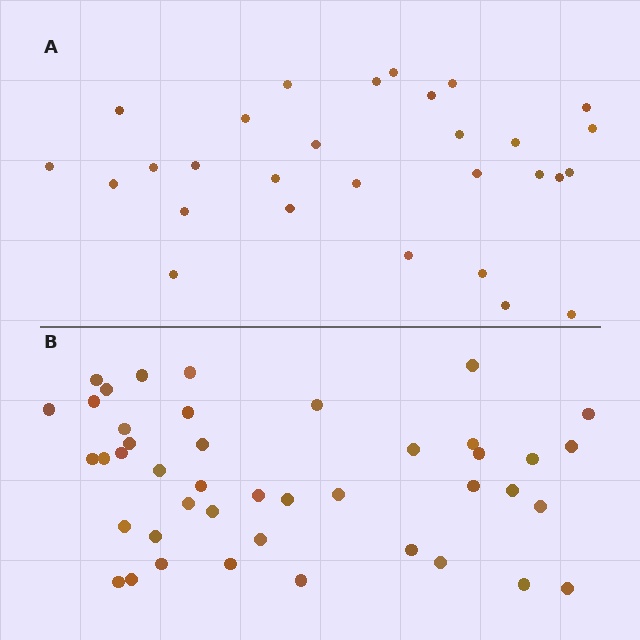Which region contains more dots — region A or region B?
Region B (the bottom region) has more dots.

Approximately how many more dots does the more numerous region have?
Region B has approximately 15 more dots than region A.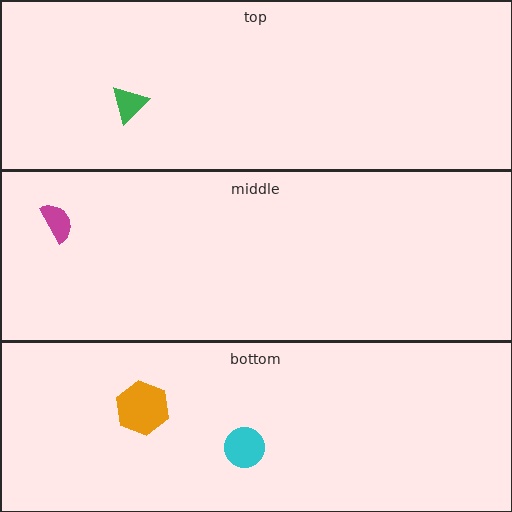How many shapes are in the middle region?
1.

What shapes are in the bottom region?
The cyan circle, the orange hexagon.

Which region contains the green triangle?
The top region.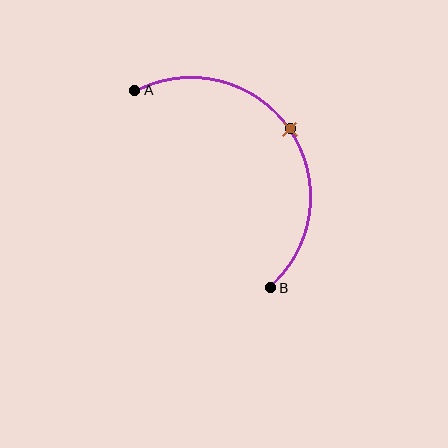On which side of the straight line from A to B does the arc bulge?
The arc bulges above and to the right of the straight line connecting A and B.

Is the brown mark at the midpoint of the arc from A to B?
Yes. The brown mark lies on the arc at equal arc-length from both A and B — it is the arc midpoint.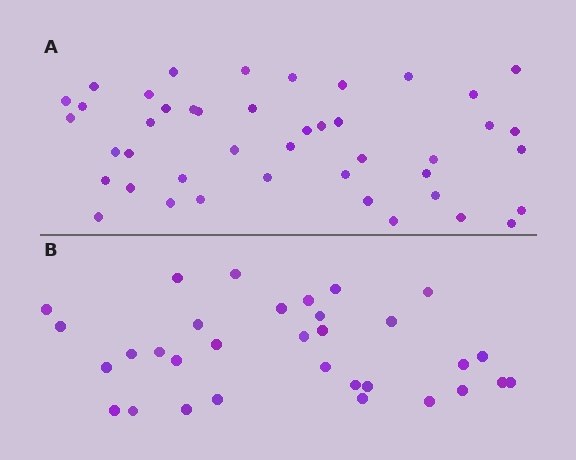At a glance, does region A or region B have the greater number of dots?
Region A (the top region) has more dots.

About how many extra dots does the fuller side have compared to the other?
Region A has roughly 12 or so more dots than region B.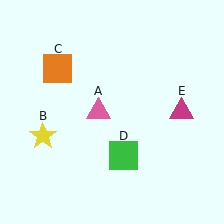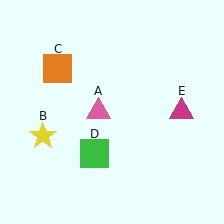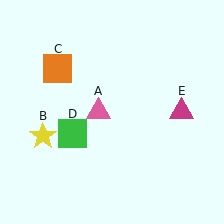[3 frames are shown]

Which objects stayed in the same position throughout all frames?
Pink triangle (object A) and yellow star (object B) and orange square (object C) and magenta triangle (object E) remained stationary.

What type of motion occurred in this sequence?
The green square (object D) rotated clockwise around the center of the scene.